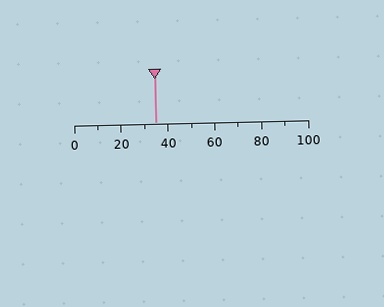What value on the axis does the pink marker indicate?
The marker indicates approximately 35.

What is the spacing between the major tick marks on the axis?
The major ticks are spaced 20 apart.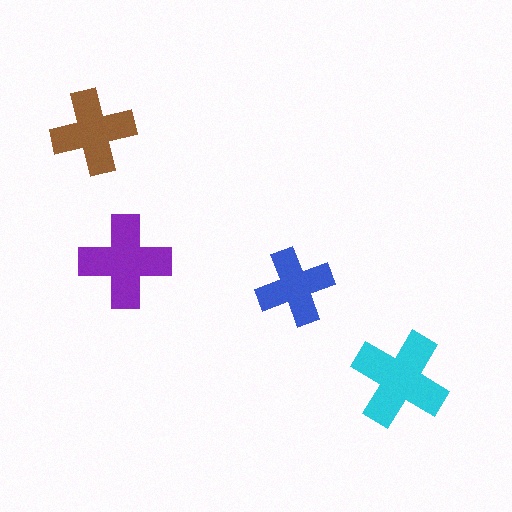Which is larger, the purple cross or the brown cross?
The purple one.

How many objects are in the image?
There are 4 objects in the image.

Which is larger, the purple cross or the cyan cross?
The cyan one.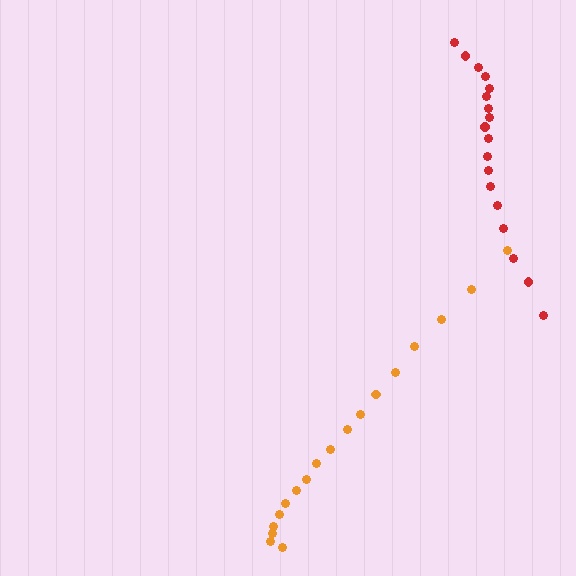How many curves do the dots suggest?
There are 2 distinct paths.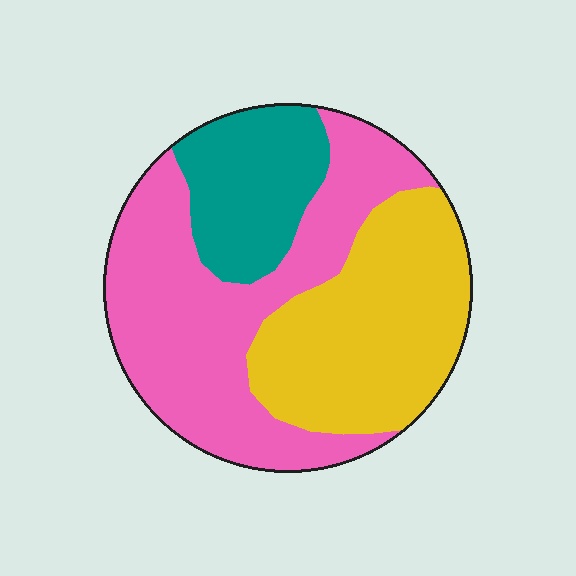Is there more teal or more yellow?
Yellow.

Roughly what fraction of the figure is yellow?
Yellow covers 35% of the figure.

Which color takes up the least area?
Teal, at roughly 20%.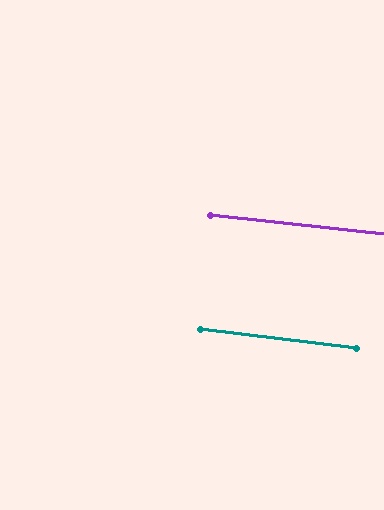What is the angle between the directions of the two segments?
Approximately 1 degree.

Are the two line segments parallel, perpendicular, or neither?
Parallel — their directions differ by only 0.7°.